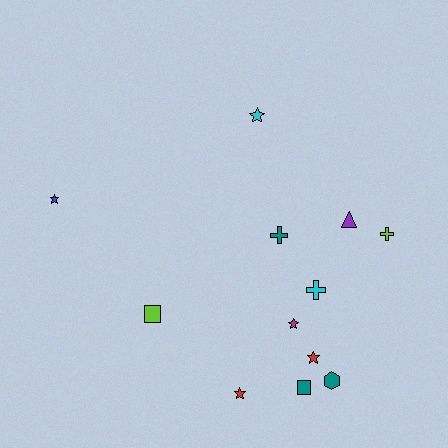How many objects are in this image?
There are 12 objects.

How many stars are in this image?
There are 5 stars.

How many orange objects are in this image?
There are no orange objects.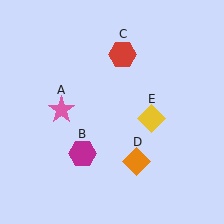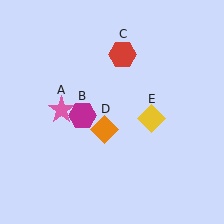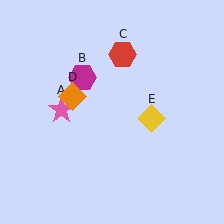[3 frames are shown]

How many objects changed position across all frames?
2 objects changed position: magenta hexagon (object B), orange diamond (object D).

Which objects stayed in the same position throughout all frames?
Pink star (object A) and red hexagon (object C) and yellow diamond (object E) remained stationary.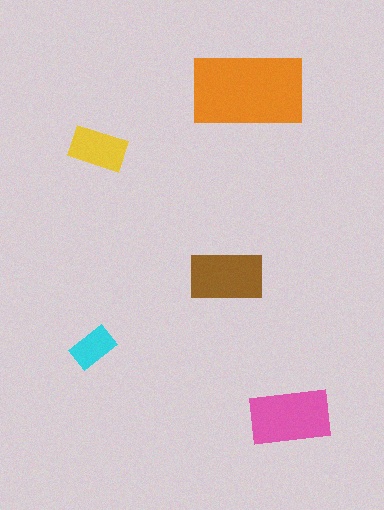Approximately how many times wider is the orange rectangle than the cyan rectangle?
About 2.5 times wider.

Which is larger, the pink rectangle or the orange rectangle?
The orange one.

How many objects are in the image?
There are 5 objects in the image.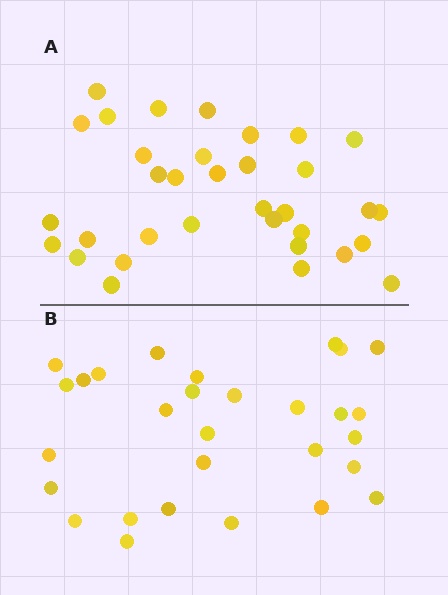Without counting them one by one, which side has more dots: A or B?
Region A (the top region) has more dots.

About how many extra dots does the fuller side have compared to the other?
Region A has about 5 more dots than region B.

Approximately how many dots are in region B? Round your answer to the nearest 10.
About 30 dots. (The exact count is 29, which rounds to 30.)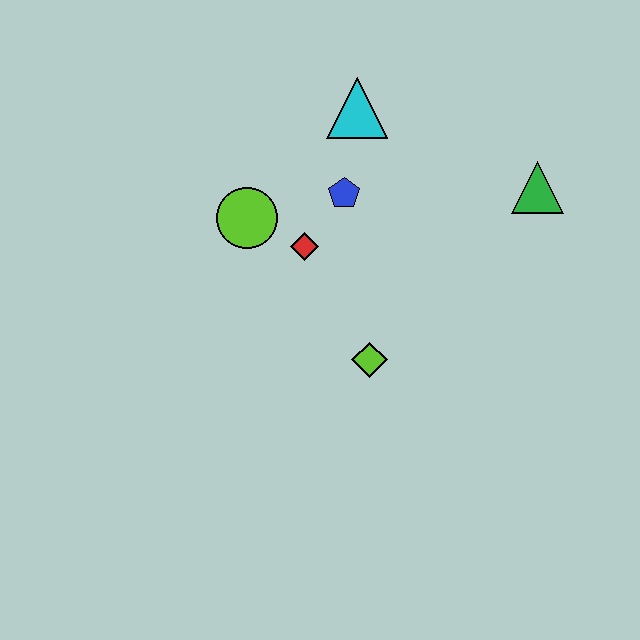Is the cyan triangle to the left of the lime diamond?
Yes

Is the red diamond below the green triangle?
Yes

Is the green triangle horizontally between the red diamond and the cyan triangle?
No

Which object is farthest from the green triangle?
The lime circle is farthest from the green triangle.